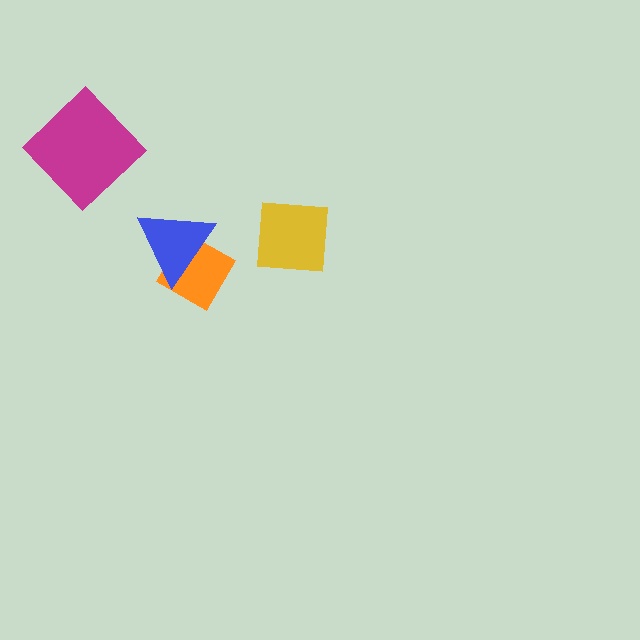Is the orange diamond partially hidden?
Yes, it is partially covered by another shape.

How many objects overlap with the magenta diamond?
0 objects overlap with the magenta diamond.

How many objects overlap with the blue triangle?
1 object overlaps with the blue triangle.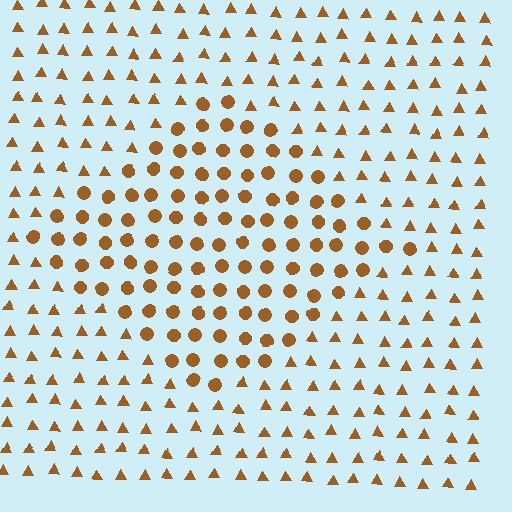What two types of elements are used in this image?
The image uses circles inside the diamond region and triangles outside it.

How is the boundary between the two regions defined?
The boundary is defined by a change in element shape: circles inside vs. triangles outside. All elements share the same color and spacing.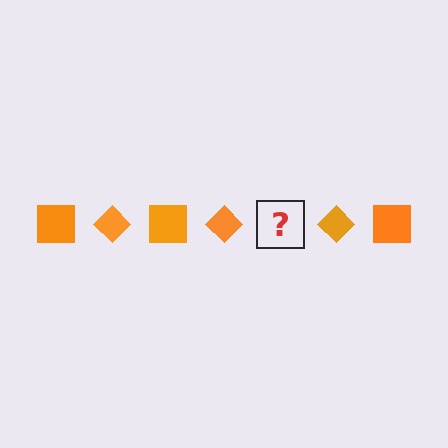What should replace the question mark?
The question mark should be replaced with an orange square.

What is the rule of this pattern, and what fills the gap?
The rule is that the pattern cycles through square, diamond shapes in orange. The gap should be filled with an orange square.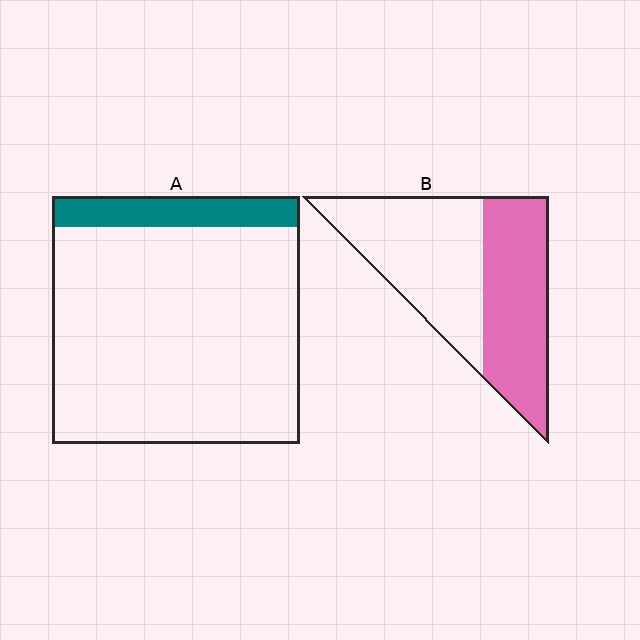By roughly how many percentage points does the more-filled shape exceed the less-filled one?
By roughly 35 percentage points (B over A).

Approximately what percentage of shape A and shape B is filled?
A is approximately 10% and B is approximately 45%.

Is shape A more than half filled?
No.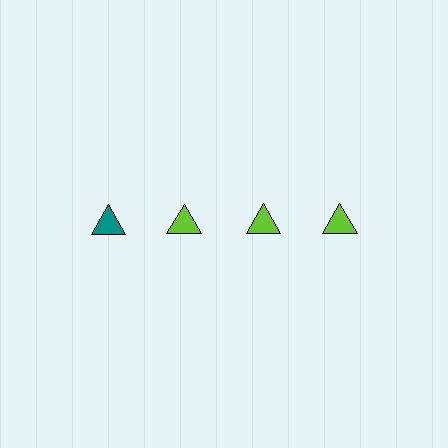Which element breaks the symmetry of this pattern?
The teal triangle in the top row, leftmost column breaks the symmetry. All other shapes are lime triangles.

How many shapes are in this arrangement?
There are 4 shapes arranged in a grid pattern.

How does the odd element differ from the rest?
It has a different color: teal instead of lime.